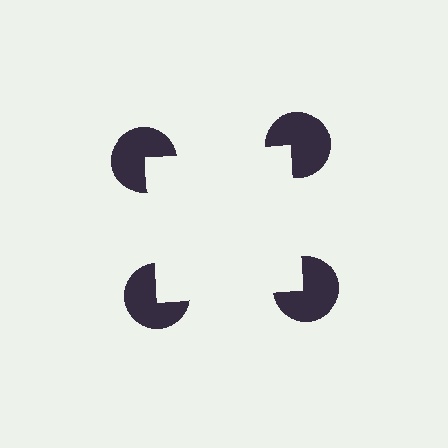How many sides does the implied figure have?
4 sides.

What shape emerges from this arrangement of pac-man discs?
An illusory square — its edges are inferred from the aligned wedge cuts in the pac-man discs, not physically drawn.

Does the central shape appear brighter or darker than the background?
It typically appears slightly brighter than the background, even though no actual brightness change is drawn.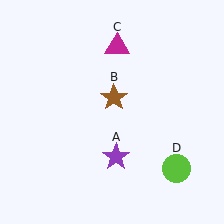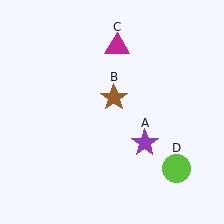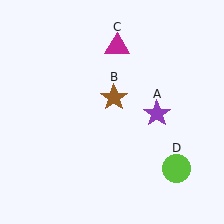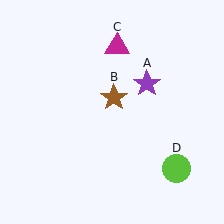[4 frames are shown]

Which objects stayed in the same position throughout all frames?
Brown star (object B) and magenta triangle (object C) and lime circle (object D) remained stationary.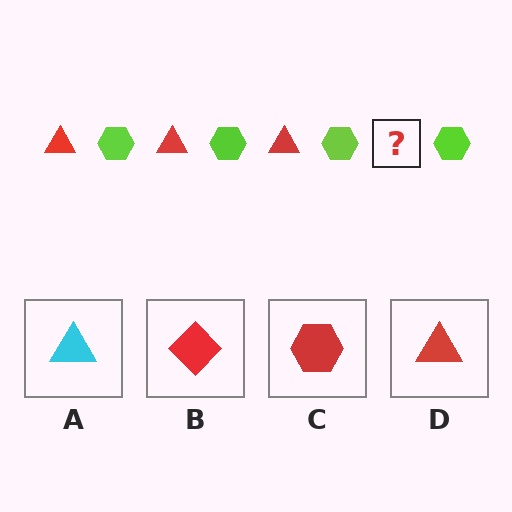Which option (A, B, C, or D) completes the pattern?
D.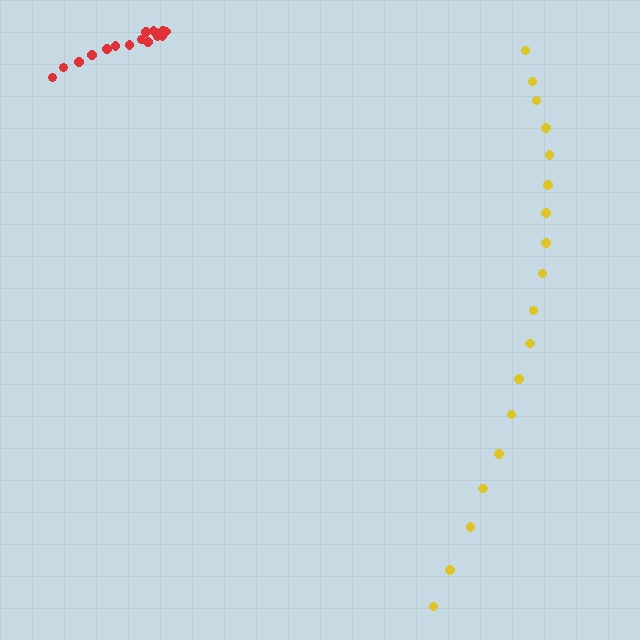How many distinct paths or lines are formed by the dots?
There are 2 distinct paths.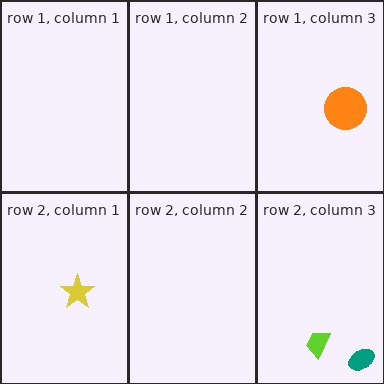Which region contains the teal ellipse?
The row 2, column 3 region.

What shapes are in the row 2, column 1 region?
The yellow star.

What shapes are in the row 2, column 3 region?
The lime trapezoid, the teal ellipse.